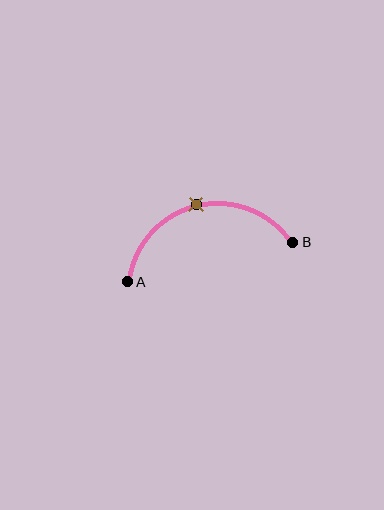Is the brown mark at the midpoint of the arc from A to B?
Yes. The brown mark lies on the arc at equal arc-length from both A and B — it is the arc midpoint.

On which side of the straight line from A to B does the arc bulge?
The arc bulges above the straight line connecting A and B.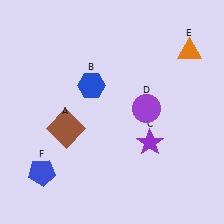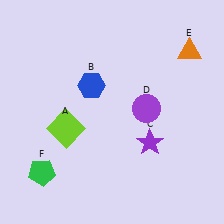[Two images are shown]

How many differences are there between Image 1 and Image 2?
There are 2 differences between the two images.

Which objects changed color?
A changed from brown to lime. F changed from blue to green.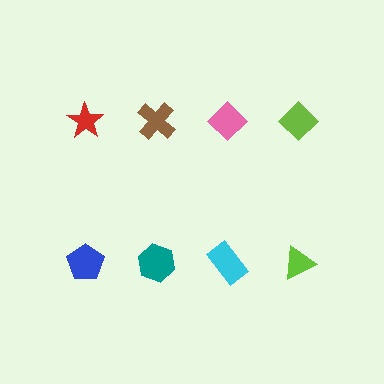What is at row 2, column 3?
A cyan rectangle.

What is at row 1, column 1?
A red star.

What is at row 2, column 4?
A lime triangle.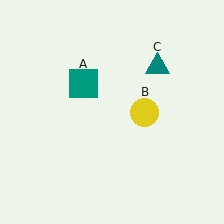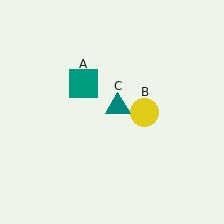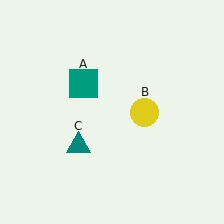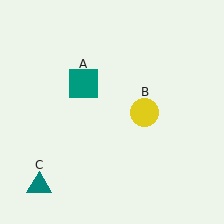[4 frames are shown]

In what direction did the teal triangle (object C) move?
The teal triangle (object C) moved down and to the left.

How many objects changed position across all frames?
1 object changed position: teal triangle (object C).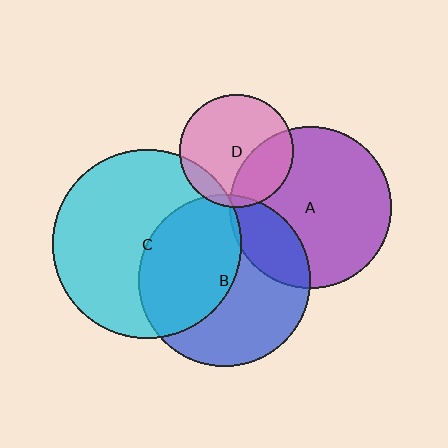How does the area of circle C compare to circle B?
Approximately 1.2 times.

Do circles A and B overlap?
Yes.